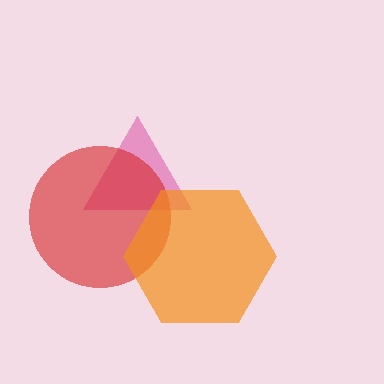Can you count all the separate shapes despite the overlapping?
Yes, there are 3 separate shapes.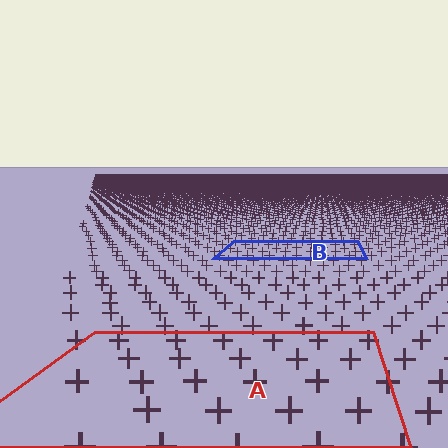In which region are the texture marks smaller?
The texture marks are smaller in region B, because it is farther away.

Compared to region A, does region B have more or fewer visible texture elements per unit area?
Region B has more texture elements per unit area — they are packed more densely because it is farther away.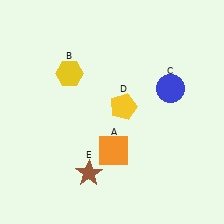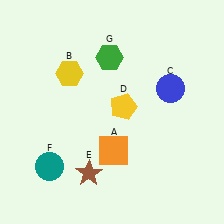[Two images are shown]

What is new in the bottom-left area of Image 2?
A teal circle (F) was added in the bottom-left area of Image 2.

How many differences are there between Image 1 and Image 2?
There are 2 differences between the two images.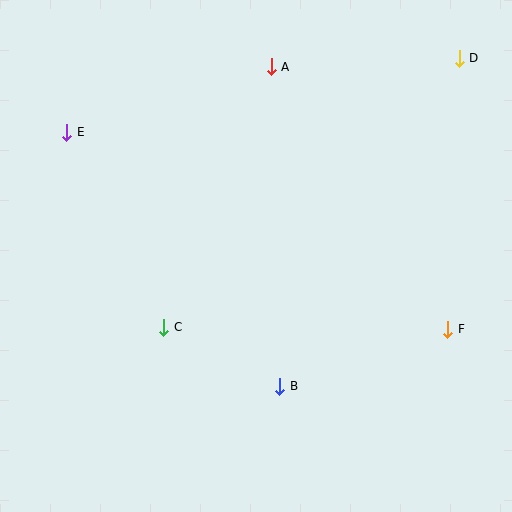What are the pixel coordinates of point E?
Point E is at (67, 132).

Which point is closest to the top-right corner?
Point D is closest to the top-right corner.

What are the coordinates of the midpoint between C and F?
The midpoint between C and F is at (306, 328).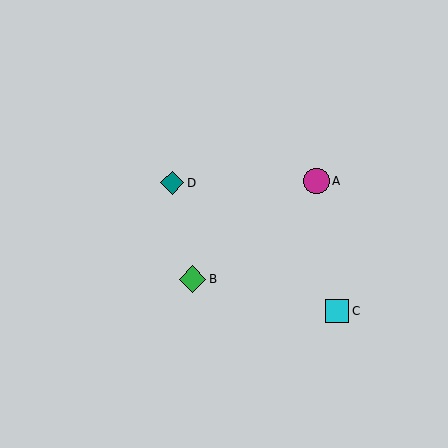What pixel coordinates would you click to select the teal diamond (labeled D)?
Click at (172, 183) to select the teal diamond D.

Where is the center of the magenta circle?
The center of the magenta circle is at (316, 181).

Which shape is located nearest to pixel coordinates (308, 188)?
The magenta circle (labeled A) at (316, 181) is nearest to that location.